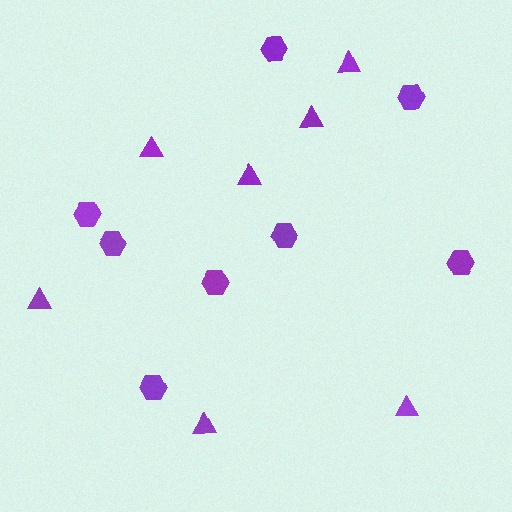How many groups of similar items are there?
There are 2 groups: one group of triangles (7) and one group of hexagons (8).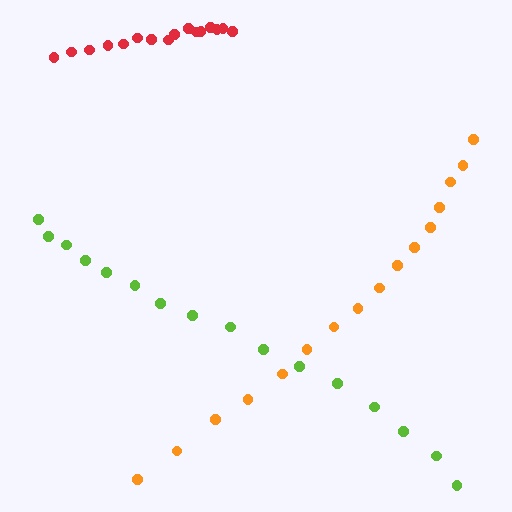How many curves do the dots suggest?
There are 3 distinct paths.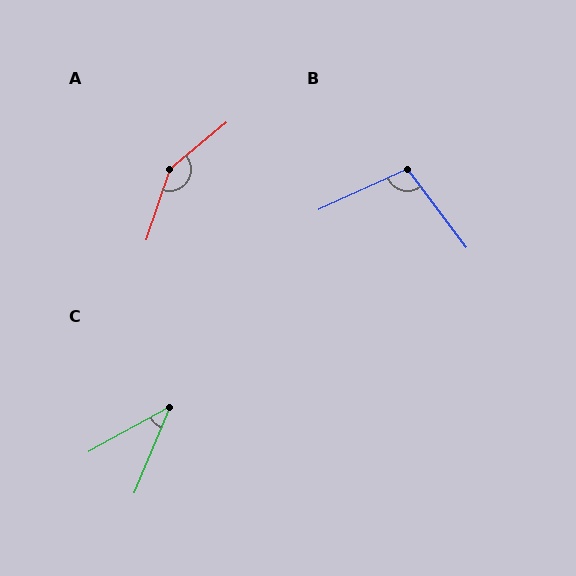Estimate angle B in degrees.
Approximately 103 degrees.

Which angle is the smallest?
C, at approximately 39 degrees.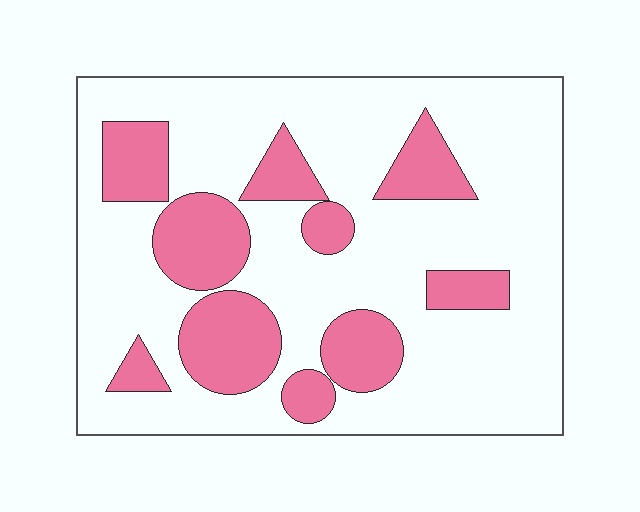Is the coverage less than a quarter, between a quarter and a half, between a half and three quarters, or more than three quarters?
Between a quarter and a half.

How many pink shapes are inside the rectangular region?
10.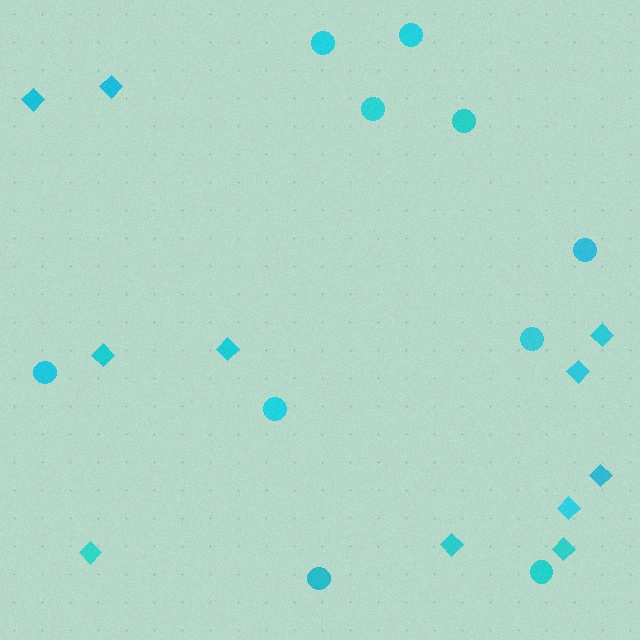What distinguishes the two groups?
There are 2 groups: one group of circles (10) and one group of diamonds (11).